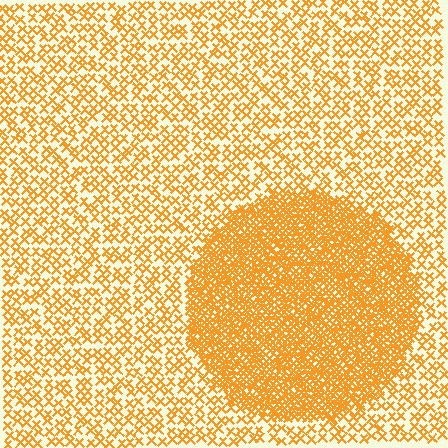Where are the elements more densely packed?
The elements are more densely packed inside the circle boundary.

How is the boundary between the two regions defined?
The boundary is defined by a change in element density (approximately 2.8x ratio). All elements are the same color, size, and shape.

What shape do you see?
I see a circle.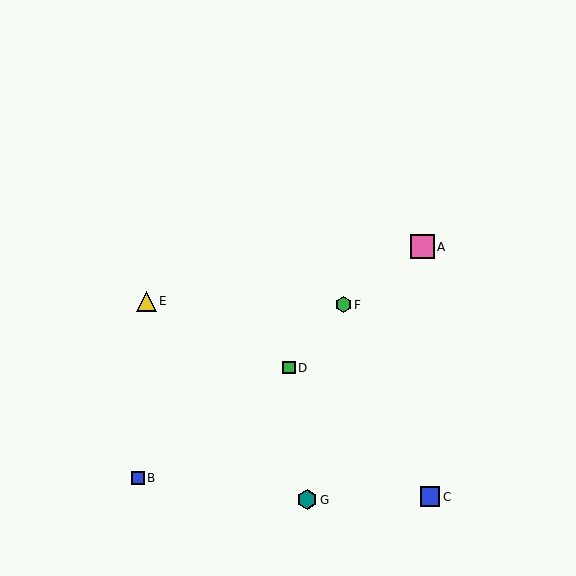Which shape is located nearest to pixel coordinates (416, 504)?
The blue square (labeled C) at (430, 497) is nearest to that location.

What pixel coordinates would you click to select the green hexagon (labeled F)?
Click at (344, 305) to select the green hexagon F.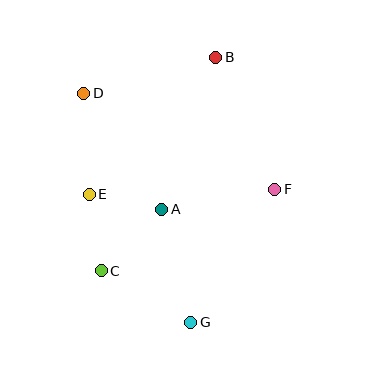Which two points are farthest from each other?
Points B and G are farthest from each other.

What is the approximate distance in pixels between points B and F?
The distance between B and F is approximately 145 pixels.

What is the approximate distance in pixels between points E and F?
The distance between E and F is approximately 185 pixels.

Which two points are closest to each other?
Points A and E are closest to each other.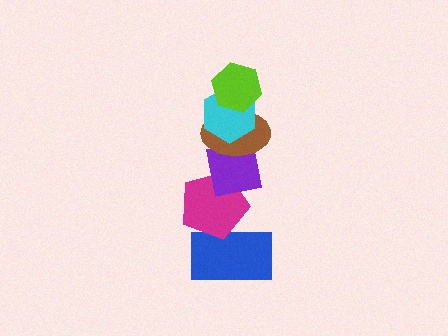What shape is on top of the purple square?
The brown ellipse is on top of the purple square.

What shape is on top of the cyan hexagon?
The lime hexagon is on top of the cyan hexagon.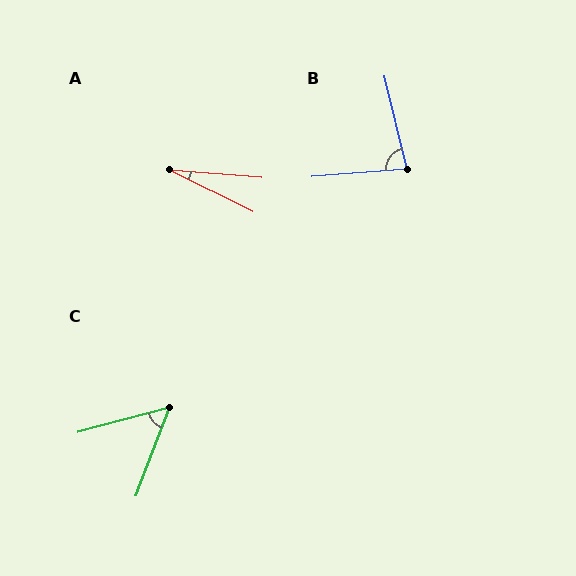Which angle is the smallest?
A, at approximately 21 degrees.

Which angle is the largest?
B, at approximately 81 degrees.